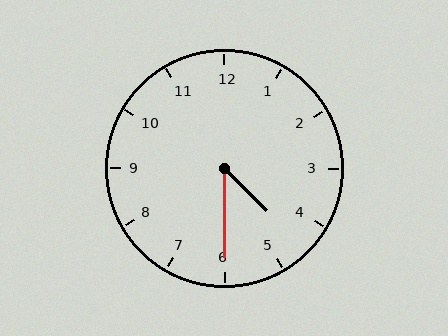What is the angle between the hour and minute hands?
Approximately 45 degrees.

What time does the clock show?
4:30.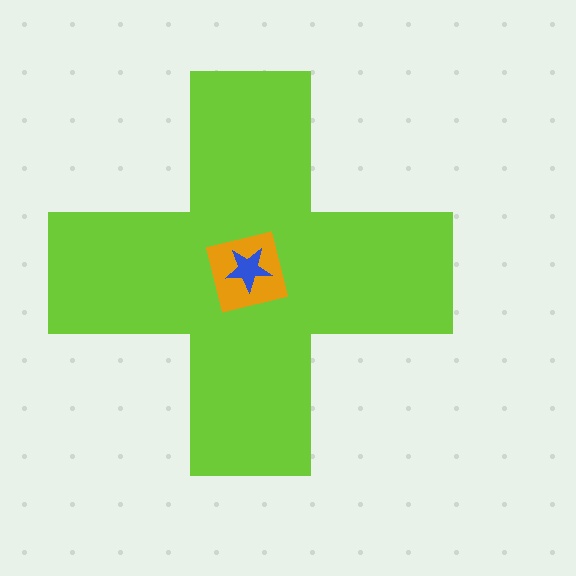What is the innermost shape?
The blue star.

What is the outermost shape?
The lime cross.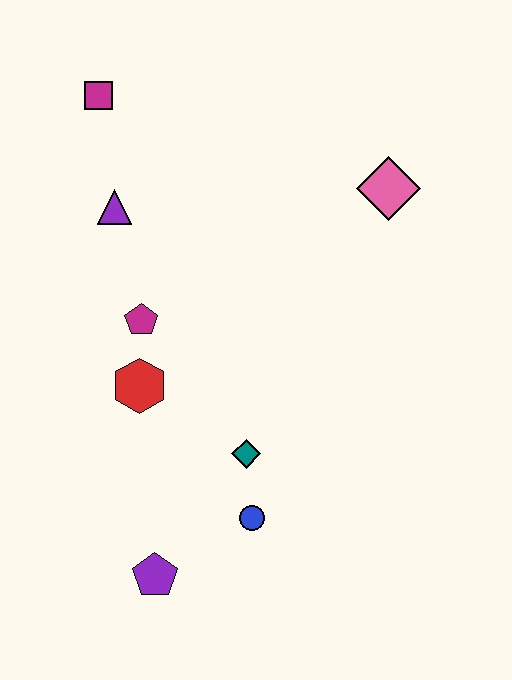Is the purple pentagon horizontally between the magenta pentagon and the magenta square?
No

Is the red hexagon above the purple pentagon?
Yes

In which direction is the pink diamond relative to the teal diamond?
The pink diamond is above the teal diamond.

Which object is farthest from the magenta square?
The purple pentagon is farthest from the magenta square.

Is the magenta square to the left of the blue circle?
Yes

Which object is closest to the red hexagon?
The magenta pentagon is closest to the red hexagon.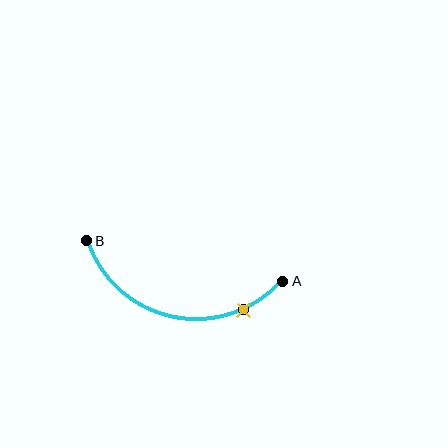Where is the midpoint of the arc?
The arc midpoint is the point on the curve farthest from the straight line joining A and B. It sits below that line.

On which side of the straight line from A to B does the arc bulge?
The arc bulges below the straight line connecting A and B.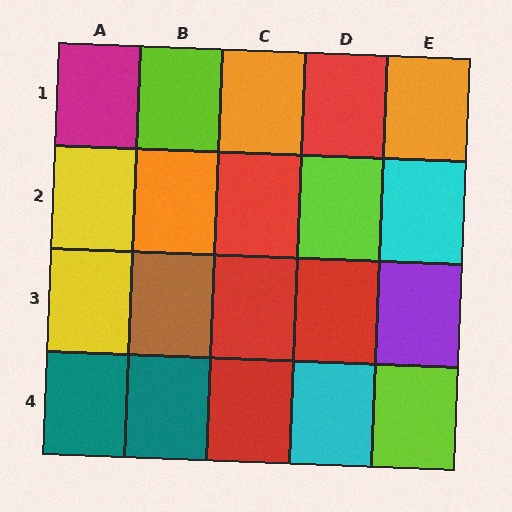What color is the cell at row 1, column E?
Orange.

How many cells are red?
5 cells are red.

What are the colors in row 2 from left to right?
Yellow, orange, red, lime, cyan.